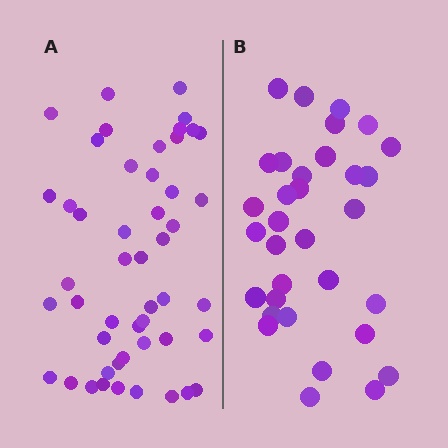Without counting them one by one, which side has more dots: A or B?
Region A (the left region) has more dots.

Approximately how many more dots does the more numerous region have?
Region A has approximately 15 more dots than region B.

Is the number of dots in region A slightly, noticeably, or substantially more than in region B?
Region A has substantially more. The ratio is roughly 1.5 to 1.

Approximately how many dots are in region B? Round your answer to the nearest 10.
About 30 dots. (The exact count is 33, which rounds to 30.)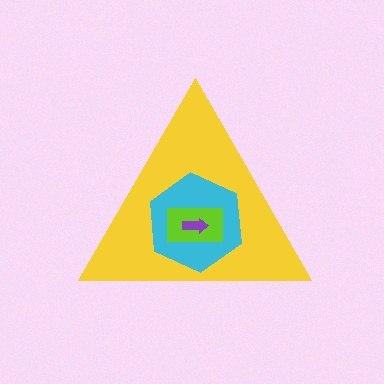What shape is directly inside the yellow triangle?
The cyan hexagon.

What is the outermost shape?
The yellow triangle.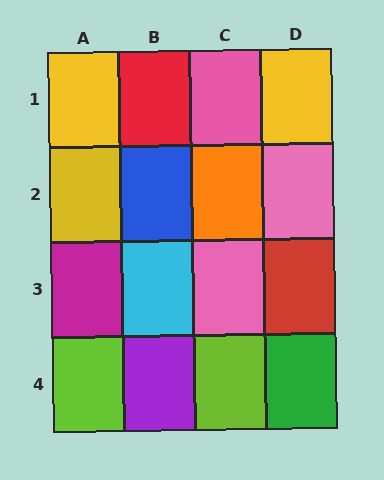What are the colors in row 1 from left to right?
Yellow, red, pink, yellow.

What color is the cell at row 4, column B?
Purple.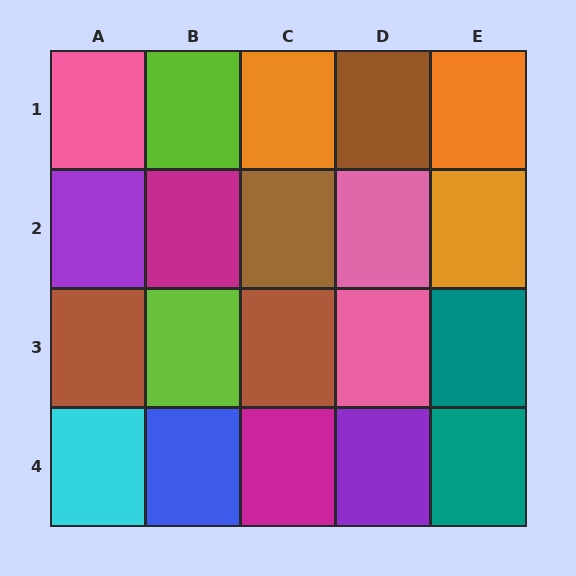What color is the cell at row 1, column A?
Pink.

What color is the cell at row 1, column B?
Lime.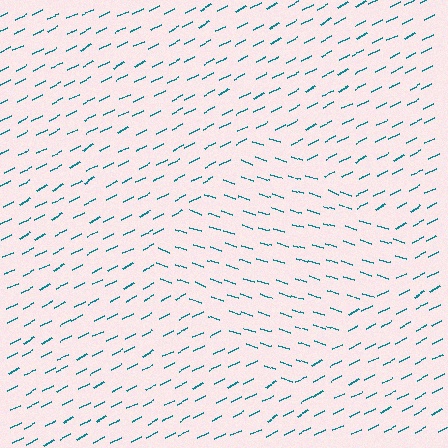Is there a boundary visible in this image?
Yes, there is a texture boundary formed by a change in line orientation.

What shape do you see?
I see a diamond.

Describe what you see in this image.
The image is filled with small teal line segments. A diamond region in the image has lines oriented differently from the surrounding lines, creating a visible texture boundary.